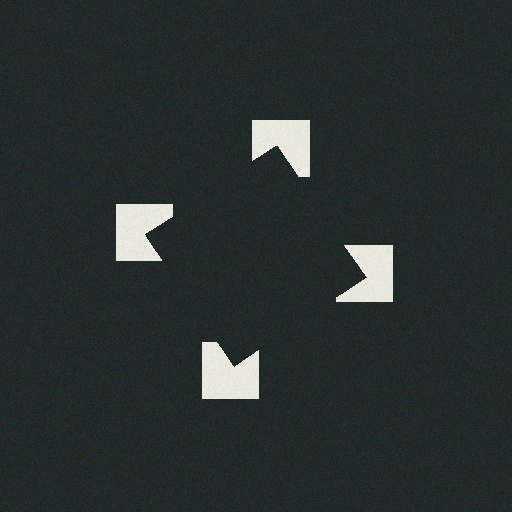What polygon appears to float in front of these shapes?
An illusory square — its edges are inferred from the aligned wedge cuts in the notched squares, not physically drawn.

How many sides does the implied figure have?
4 sides.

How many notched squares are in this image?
There are 4 — one at each vertex of the illusory square.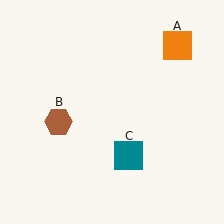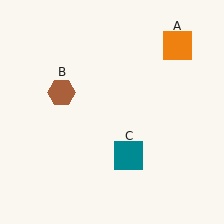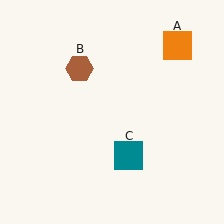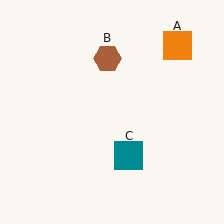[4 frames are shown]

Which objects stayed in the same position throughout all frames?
Orange square (object A) and teal square (object C) remained stationary.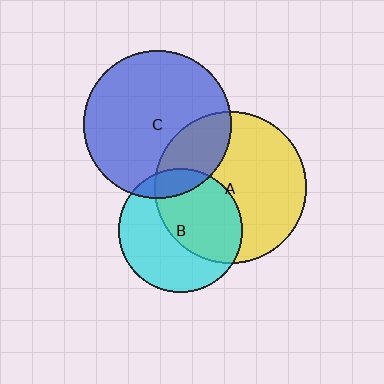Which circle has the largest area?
Circle A (yellow).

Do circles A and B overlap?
Yes.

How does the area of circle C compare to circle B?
Approximately 1.4 times.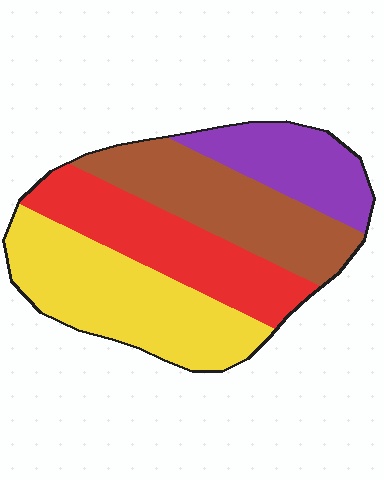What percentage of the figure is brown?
Brown takes up about one quarter (1/4) of the figure.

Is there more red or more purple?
Red.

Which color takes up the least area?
Purple, at roughly 15%.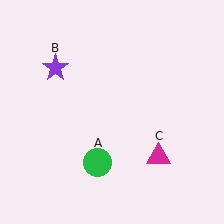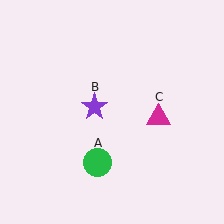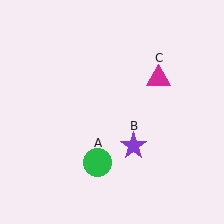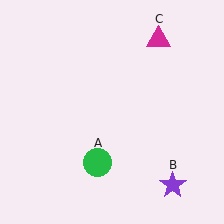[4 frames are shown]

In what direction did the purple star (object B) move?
The purple star (object B) moved down and to the right.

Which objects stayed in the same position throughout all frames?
Green circle (object A) remained stationary.